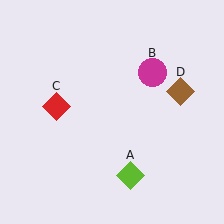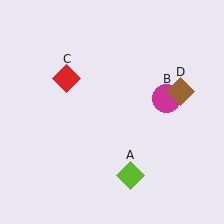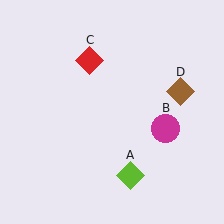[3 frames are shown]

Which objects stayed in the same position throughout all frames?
Lime diamond (object A) and brown diamond (object D) remained stationary.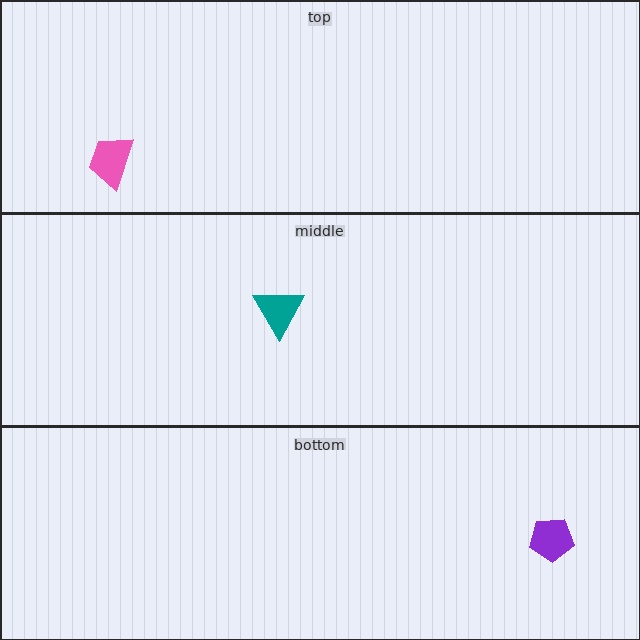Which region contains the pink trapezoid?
The top region.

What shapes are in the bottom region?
The purple pentagon.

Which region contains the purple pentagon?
The bottom region.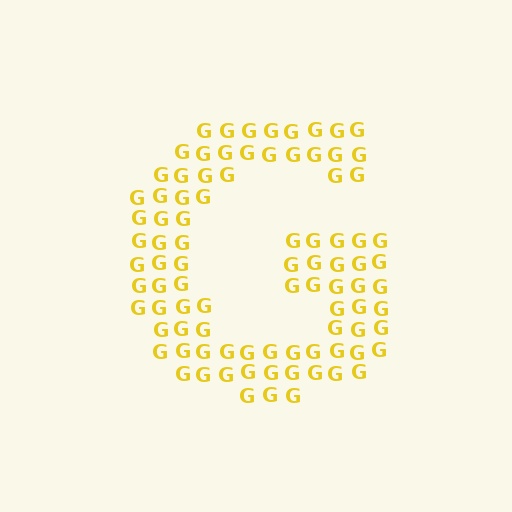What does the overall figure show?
The overall figure shows the letter G.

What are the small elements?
The small elements are letter G's.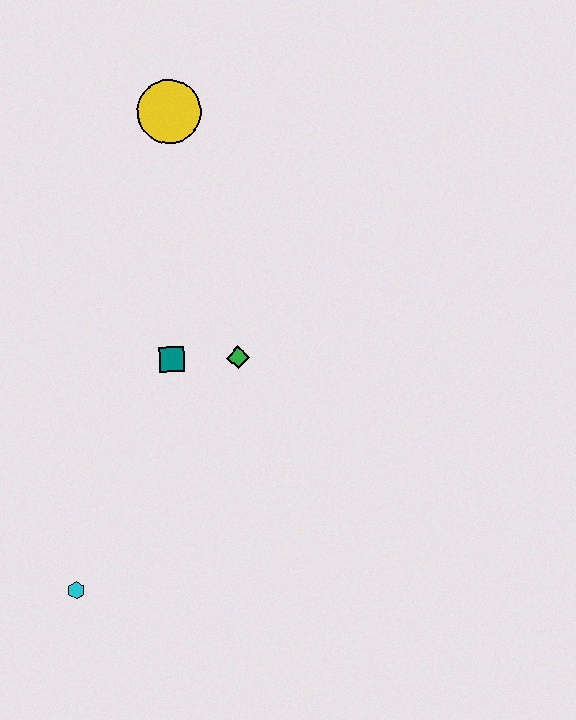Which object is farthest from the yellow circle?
The cyan hexagon is farthest from the yellow circle.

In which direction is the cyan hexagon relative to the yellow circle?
The cyan hexagon is below the yellow circle.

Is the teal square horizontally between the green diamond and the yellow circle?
No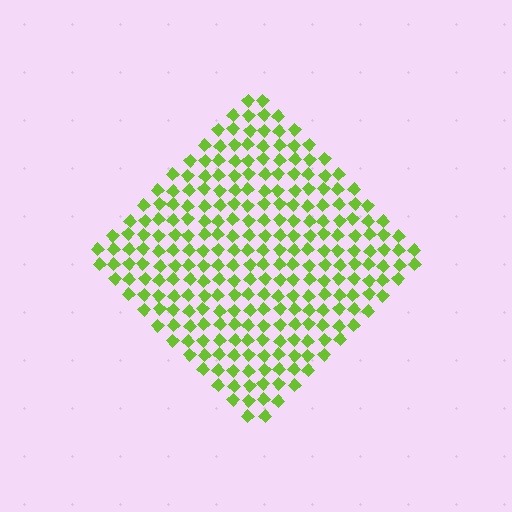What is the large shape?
The large shape is a diamond.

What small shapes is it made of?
It is made of small diamonds.